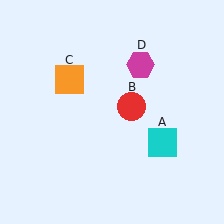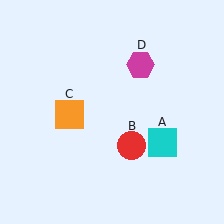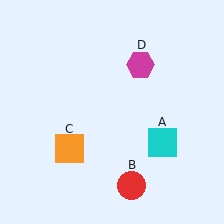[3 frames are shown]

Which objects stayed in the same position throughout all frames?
Cyan square (object A) and magenta hexagon (object D) remained stationary.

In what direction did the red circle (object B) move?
The red circle (object B) moved down.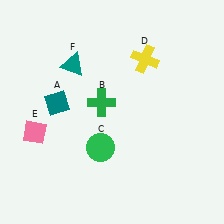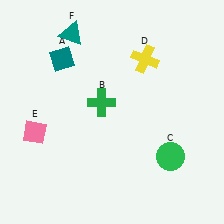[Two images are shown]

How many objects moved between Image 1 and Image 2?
3 objects moved between the two images.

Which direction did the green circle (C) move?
The green circle (C) moved right.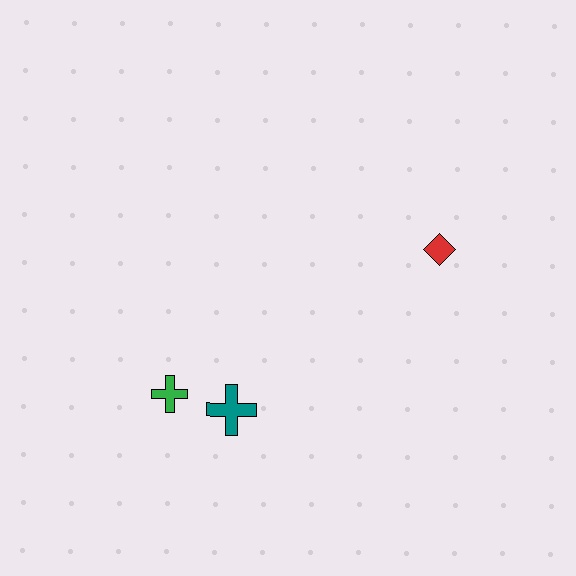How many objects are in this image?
There are 3 objects.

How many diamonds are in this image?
There is 1 diamond.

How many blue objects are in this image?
There are no blue objects.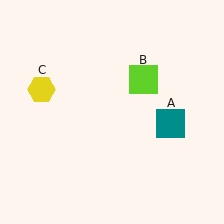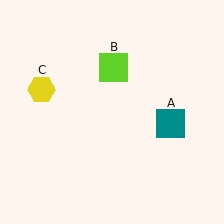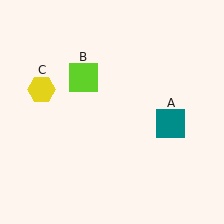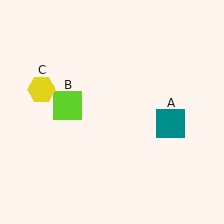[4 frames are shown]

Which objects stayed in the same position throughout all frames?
Teal square (object A) and yellow hexagon (object C) remained stationary.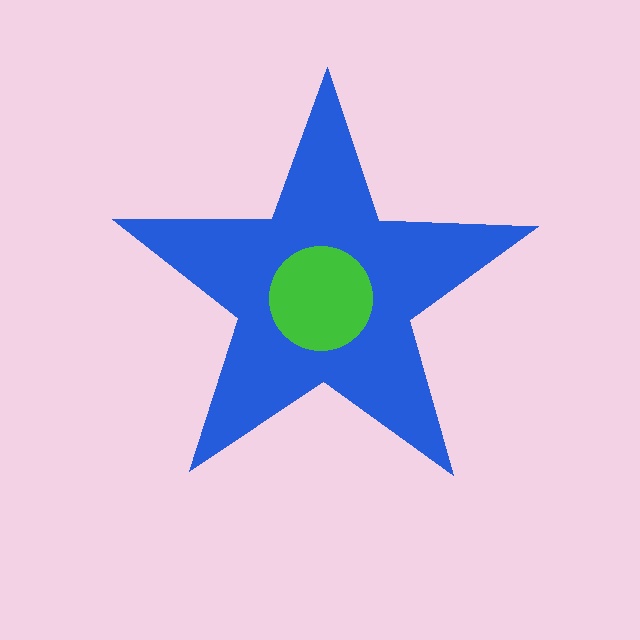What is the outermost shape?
The blue star.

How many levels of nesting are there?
2.